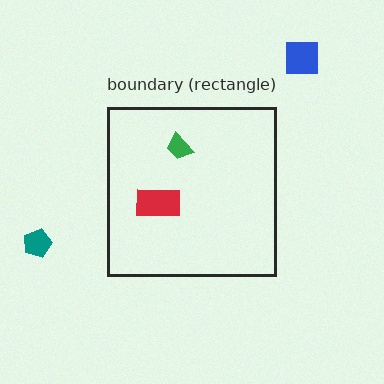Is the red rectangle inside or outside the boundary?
Inside.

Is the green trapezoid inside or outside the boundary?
Inside.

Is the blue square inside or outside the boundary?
Outside.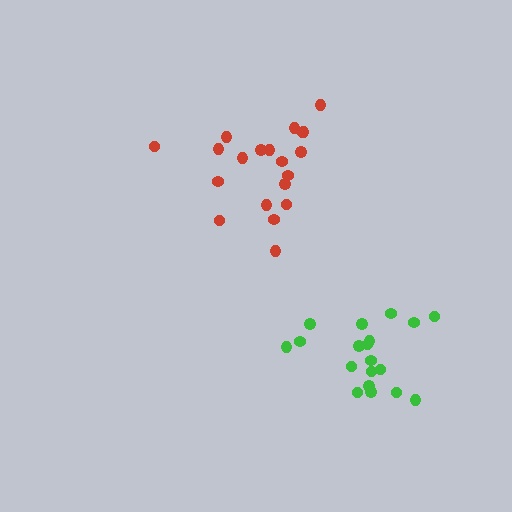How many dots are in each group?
Group 1: 19 dots, Group 2: 20 dots (39 total).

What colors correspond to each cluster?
The clusters are colored: green, red.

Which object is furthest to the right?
The green cluster is rightmost.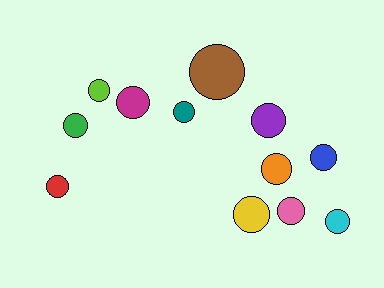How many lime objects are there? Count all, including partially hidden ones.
There is 1 lime object.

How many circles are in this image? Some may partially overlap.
There are 12 circles.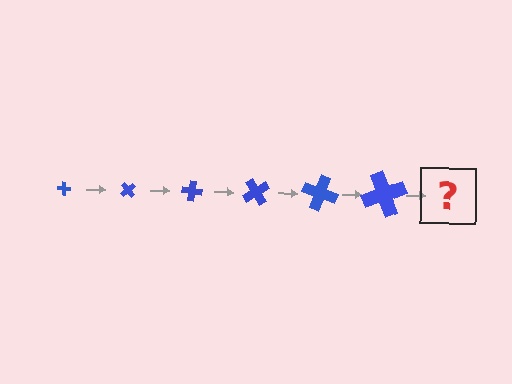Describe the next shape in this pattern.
It should be a cross, larger than the previous one and rotated 300 degrees from the start.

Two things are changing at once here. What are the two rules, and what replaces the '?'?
The two rules are that the cross grows larger each step and it rotates 50 degrees each step. The '?' should be a cross, larger than the previous one and rotated 300 degrees from the start.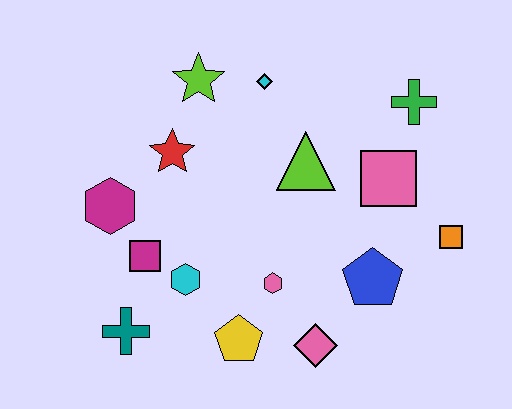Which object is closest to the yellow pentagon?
The pink hexagon is closest to the yellow pentagon.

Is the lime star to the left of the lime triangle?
Yes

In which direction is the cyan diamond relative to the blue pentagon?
The cyan diamond is above the blue pentagon.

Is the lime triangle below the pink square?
No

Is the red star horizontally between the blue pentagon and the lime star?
No